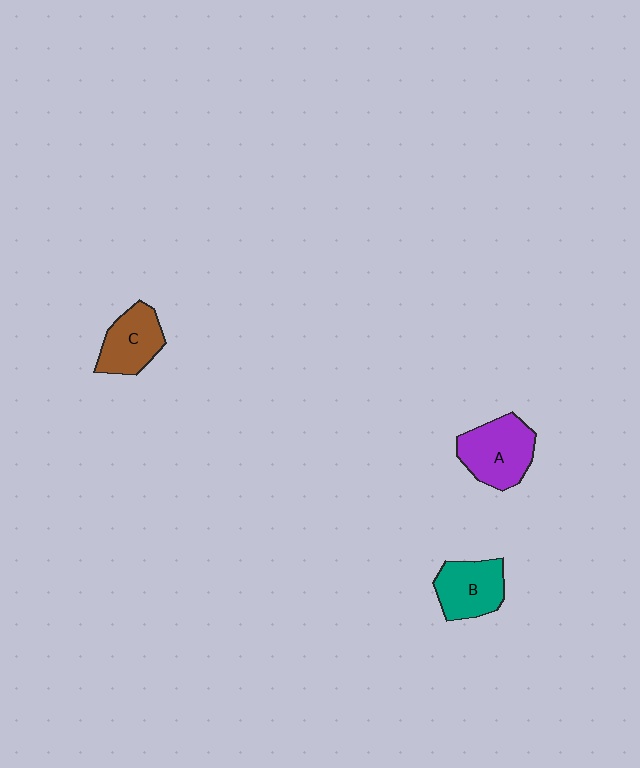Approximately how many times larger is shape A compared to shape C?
Approximately 1.2 times.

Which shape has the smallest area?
Shape C (brown).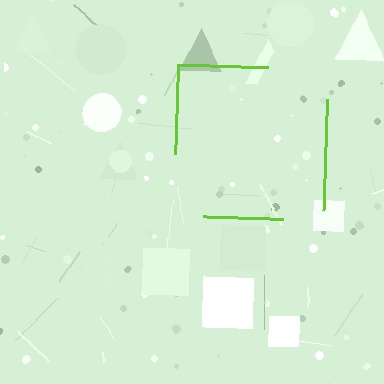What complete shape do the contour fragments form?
The contour fragments form a square.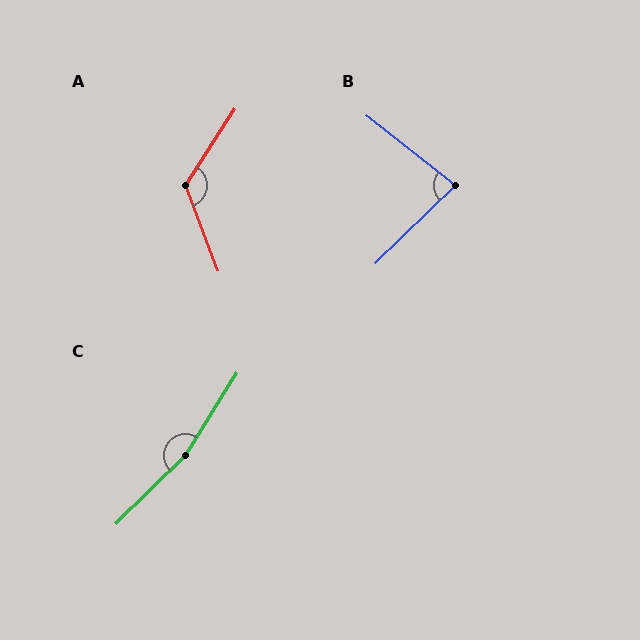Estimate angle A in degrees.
Approximately 126 degrees.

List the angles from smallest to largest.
B (82°), A (126°), C (167°).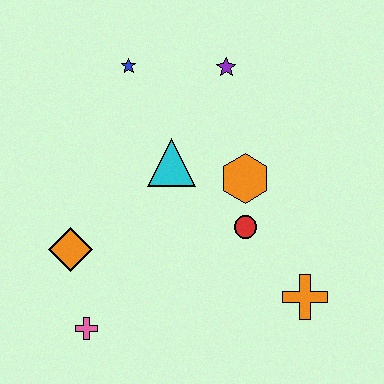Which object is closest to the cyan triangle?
The orange hexagon is closest to the cyan triangle.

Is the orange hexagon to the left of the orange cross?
Yes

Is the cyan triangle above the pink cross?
Yes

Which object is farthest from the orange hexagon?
The pink cross is farthest from the orange hexagon.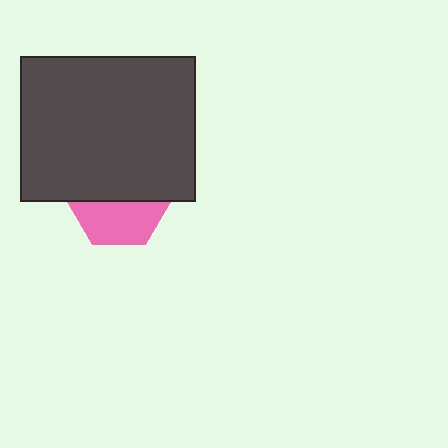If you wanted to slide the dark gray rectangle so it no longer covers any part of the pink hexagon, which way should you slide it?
Slide it up — that is the most direct way to separate the two shapes.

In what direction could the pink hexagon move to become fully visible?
The pink hexagon could move down. That would shift it out from behind the dark gray rectangle entirely.